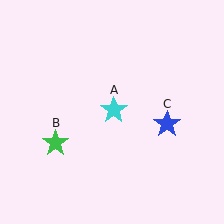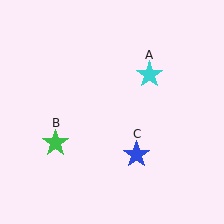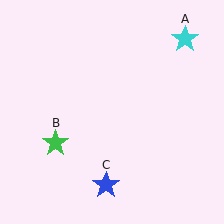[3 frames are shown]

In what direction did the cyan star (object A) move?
The cyan star (object A) moved up and to the right.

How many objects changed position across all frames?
2 objects changed position: cyan star (object A), blue star (object C).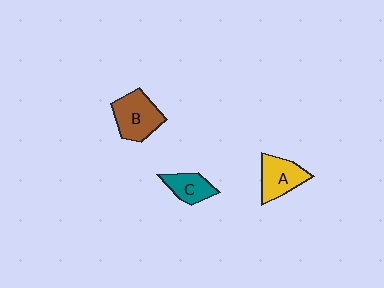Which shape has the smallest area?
Shape C (teal).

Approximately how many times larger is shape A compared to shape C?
Approximately 1.4 times.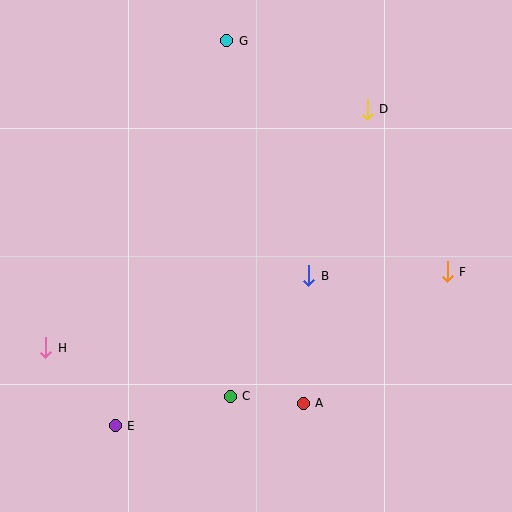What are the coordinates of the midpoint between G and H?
The midpoint between G and H is at (136, 194).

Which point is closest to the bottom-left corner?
Point E is closest to the bottom-left corner.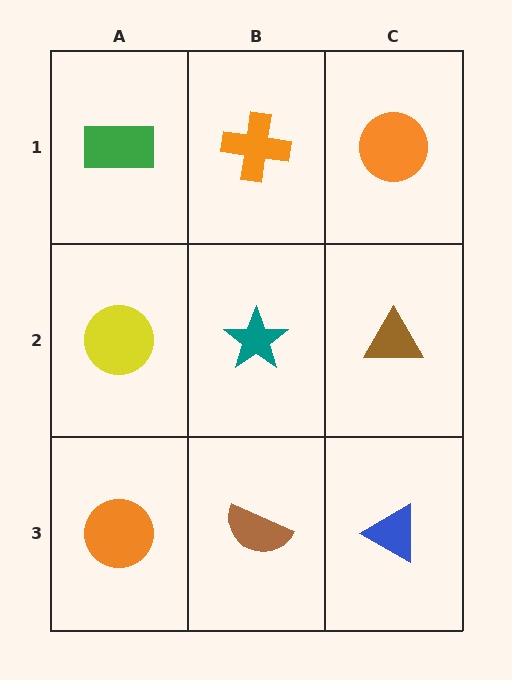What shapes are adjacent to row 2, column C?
An orange circle (row 1, column C), a blue triangle (row 3, column C), a teal star (row 2, column B).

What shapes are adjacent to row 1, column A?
A yellow circle (row 2, column A), an orange cross (row 1, column B).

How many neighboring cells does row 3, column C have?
2.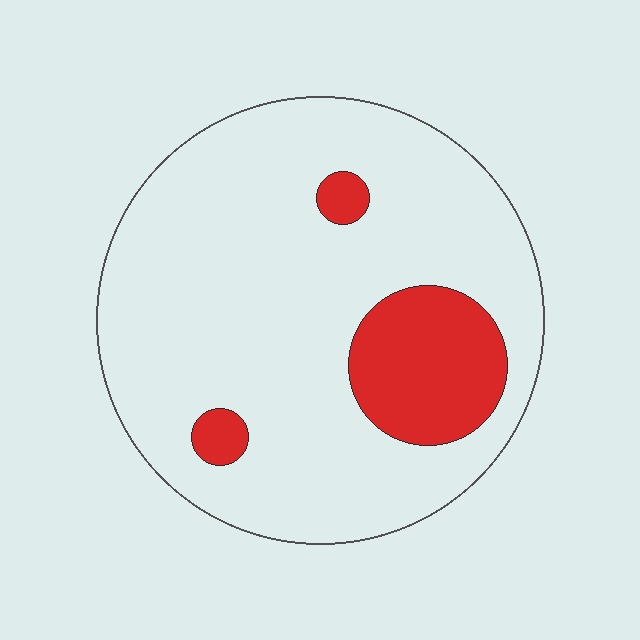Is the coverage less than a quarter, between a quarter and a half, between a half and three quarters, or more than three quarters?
Less than a quarter.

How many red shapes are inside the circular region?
3.